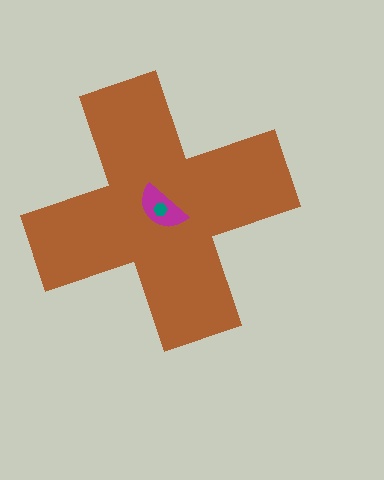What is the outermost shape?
The brown cross.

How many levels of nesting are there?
3.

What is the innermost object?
The teal hexagon.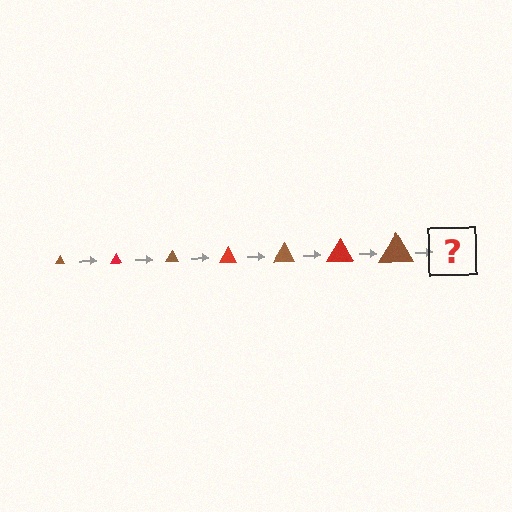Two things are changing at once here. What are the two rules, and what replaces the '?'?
The two rules are that the triangle grows larger each step and the color cycles through brown and red. The '?' should be a red triangle, larger than the previous one.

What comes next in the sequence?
The next element should be a red triangle, larger than the previous one.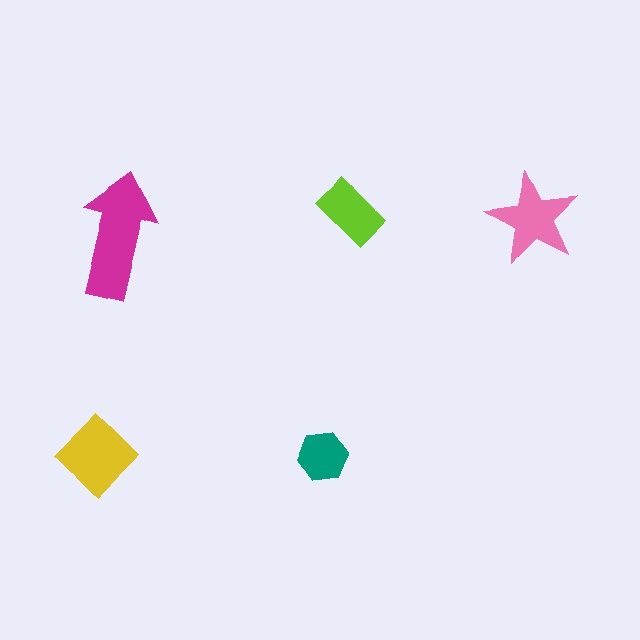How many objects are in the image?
There are 5 objects in the image.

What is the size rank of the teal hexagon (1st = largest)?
5th.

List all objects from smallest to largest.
The teal hexagon, the lime rectangle, the pink star, the yellow diamond, the magenta arrow.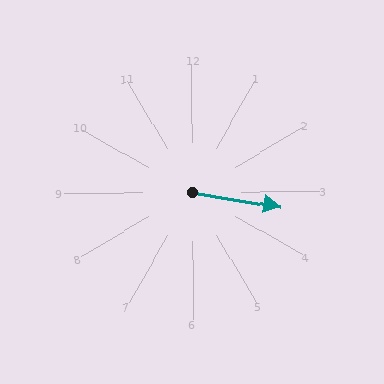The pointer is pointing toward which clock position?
Roughly 3 o'clock.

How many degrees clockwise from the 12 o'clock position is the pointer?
Approximately 100 degrees.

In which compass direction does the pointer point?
East.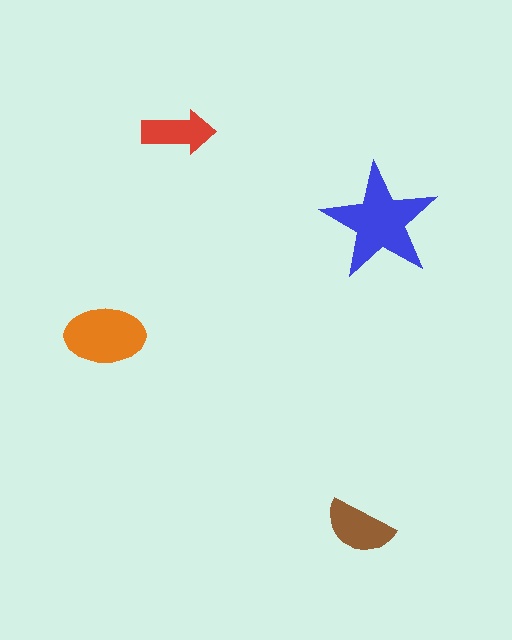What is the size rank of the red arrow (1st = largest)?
4th.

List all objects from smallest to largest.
The red arrow, the brown semicircle, the orange ellipse, the blue star.